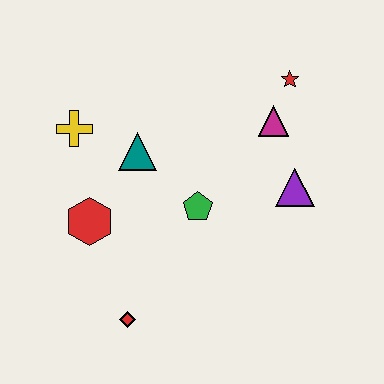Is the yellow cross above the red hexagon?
Yes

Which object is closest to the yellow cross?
The teal triangle is closest to the yellow cross.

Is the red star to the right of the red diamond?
Yes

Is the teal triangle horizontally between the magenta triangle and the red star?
No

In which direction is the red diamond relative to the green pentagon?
The red diamond is below the green pentagon.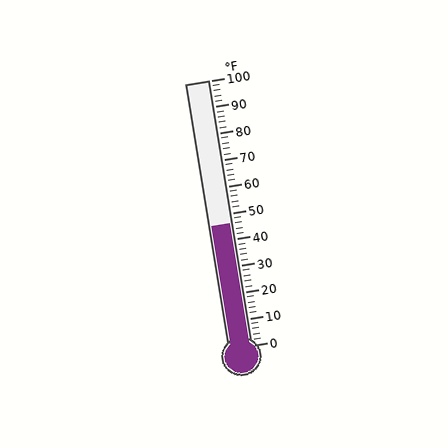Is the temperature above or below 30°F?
The temperature is above 30°F.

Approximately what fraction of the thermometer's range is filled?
The thermometer is filled to approximately 45% of its range.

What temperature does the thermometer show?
The thermometer shows approximately 46°F.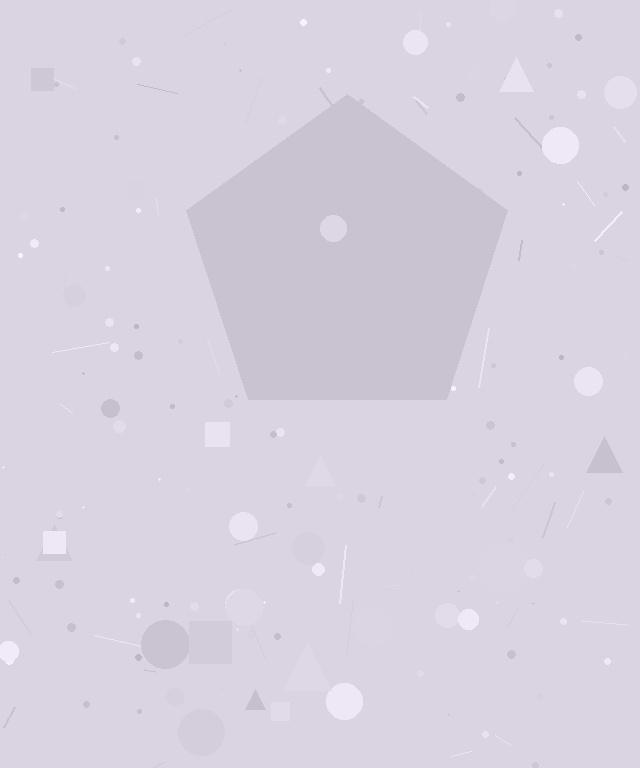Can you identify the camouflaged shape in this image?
The camouflaged shape is a pentagon.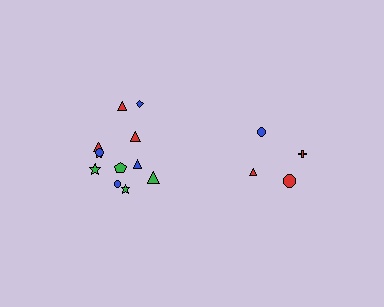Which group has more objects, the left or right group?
The left group.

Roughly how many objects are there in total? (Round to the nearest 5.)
Roughly 15 objects in total.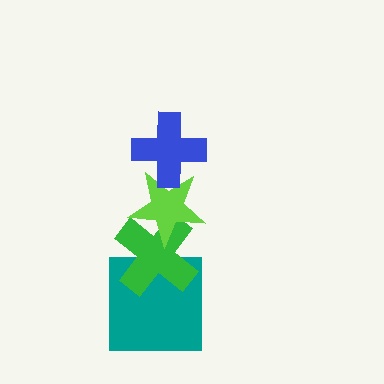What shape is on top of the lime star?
The blue cross is on top of the lime star.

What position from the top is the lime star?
The lime star is 2nd from the top.